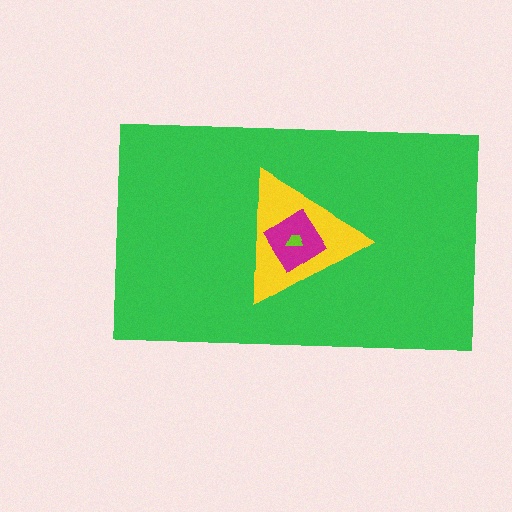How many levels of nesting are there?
4.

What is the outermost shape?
The green rectangle.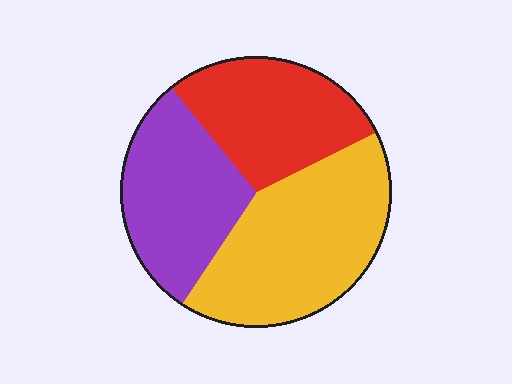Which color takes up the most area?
Yellow, at roughly 40%.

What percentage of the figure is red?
Red takes up about one quarter (1/4) of the figure.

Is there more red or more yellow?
Yellow.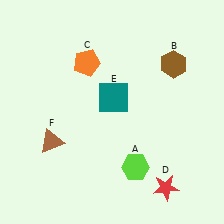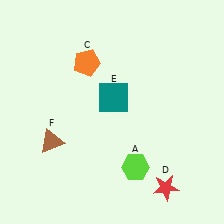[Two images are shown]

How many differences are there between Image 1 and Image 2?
There is 1 difference between the two images.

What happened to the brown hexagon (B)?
The brown hexagon (B) was removed in Image 2. It was in the top-right area of Image 1.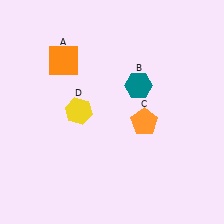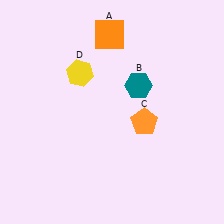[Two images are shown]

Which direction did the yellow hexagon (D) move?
The yellow hexagon (D) moved up.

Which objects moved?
The objects that moved are: the orange square (A), the yellow hexagon (D).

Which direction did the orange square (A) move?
The orange square (A) moved right.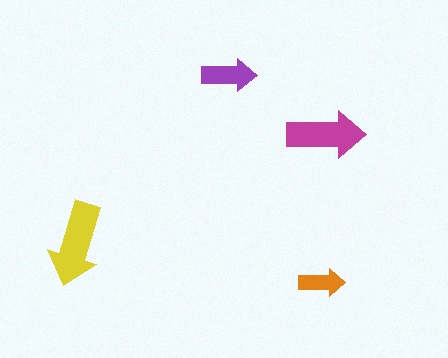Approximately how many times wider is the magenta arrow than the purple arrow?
About 1.5 times wider.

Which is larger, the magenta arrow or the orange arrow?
The magenta one.